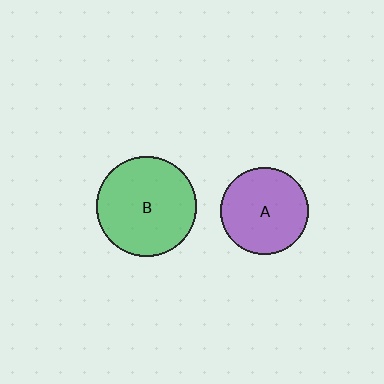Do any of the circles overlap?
No, none of the circles overlap.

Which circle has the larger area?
Circle B (green).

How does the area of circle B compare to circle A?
Approximately 1.3 times.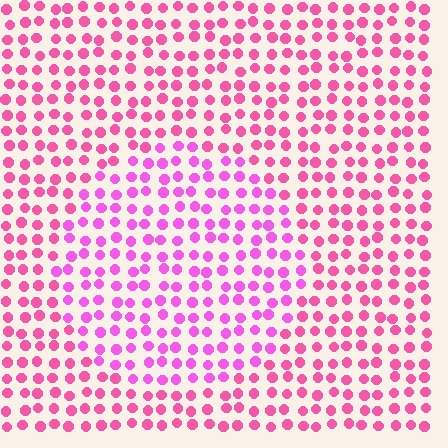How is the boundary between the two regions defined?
The boundary is defined purely by a slight shift in hue (about 25 degrees). Spacing, size, and orientation are identical on both sides.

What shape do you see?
I see a circle.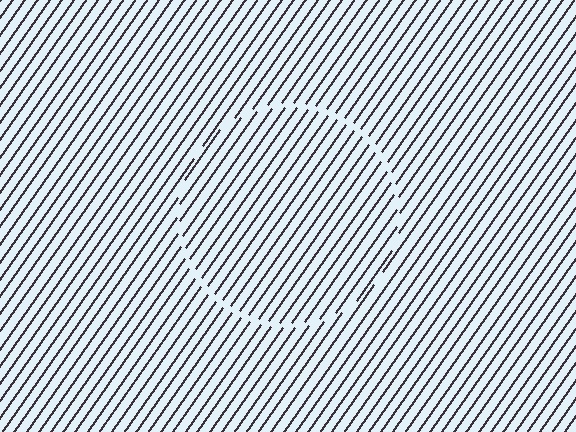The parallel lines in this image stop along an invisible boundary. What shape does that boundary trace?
An illusory circle. The interior of the shape contains the same grating, shifted by half a period — the contour is defined by the phase discontinuity where line-ends from the inner and outer gratings abut.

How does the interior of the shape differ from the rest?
The interior of the shape contains the same grating, shifted by half a period — the contour is defined by the phase discontinuity where line-ends from the inner and outer gratings abut.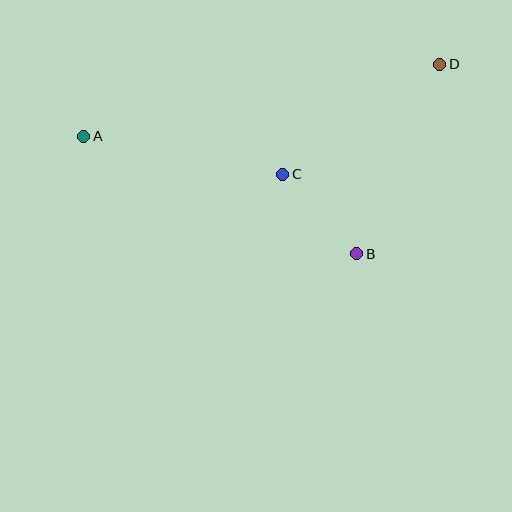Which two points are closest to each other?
Points B and C are closest to each other.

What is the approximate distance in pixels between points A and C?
The distance between A and C is approximately 203 pixels.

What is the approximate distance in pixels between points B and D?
The distance between B and D is approximately 207 pixels.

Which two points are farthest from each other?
Points A and D are farthest from each other.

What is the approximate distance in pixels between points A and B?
The distance between A and B is approximately 297 pixels.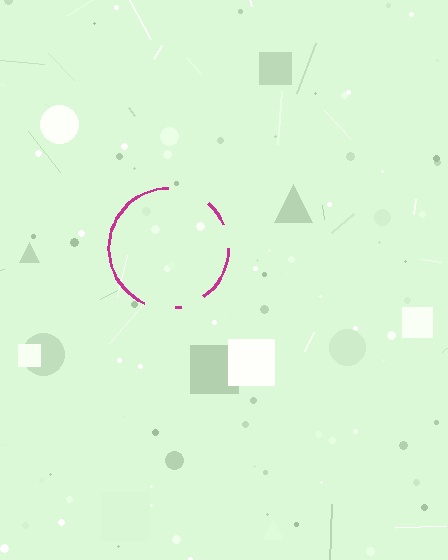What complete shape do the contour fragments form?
The contour fragments form a circle.